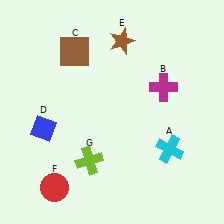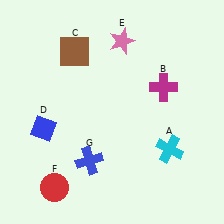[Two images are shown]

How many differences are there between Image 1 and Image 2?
There are 2 differences between the two images.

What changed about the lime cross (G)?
In Image 1, G is lime. In Image 2, it changed to blue.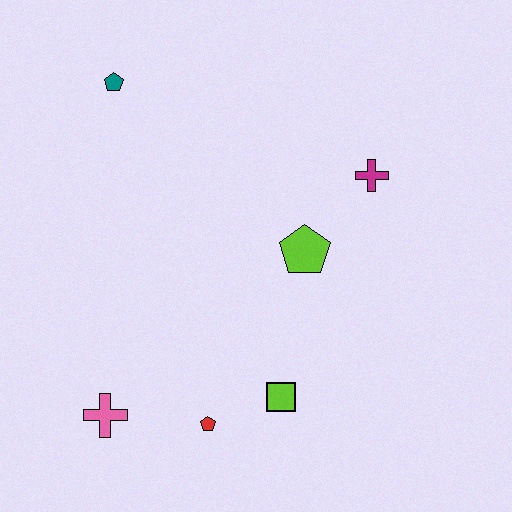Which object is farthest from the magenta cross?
The pink cross is farthest from the magenta cross.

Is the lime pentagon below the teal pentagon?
Yes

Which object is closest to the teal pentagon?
The lime pentagon is closest to the teal pentagon.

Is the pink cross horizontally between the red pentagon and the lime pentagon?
No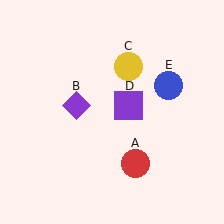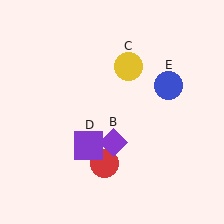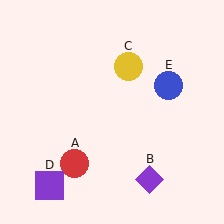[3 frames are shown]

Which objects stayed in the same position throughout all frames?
Yellow circle (object C) and blue circle (object E) remained stationary.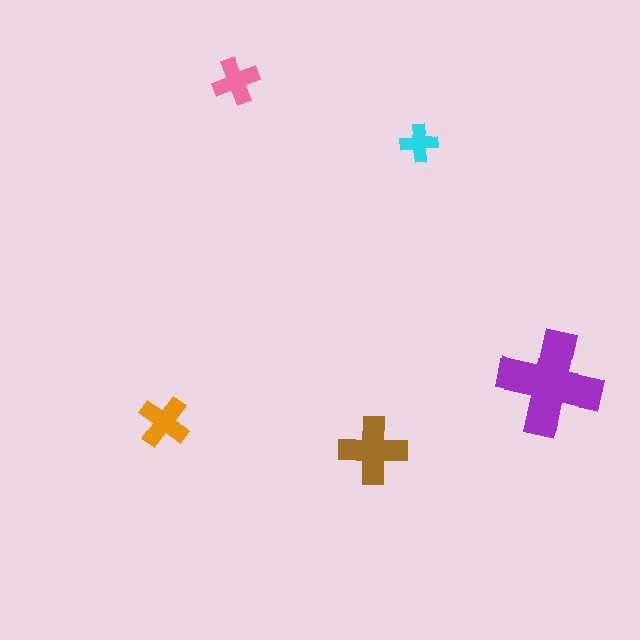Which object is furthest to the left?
The orange cross is leftmost.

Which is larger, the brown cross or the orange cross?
The brown one.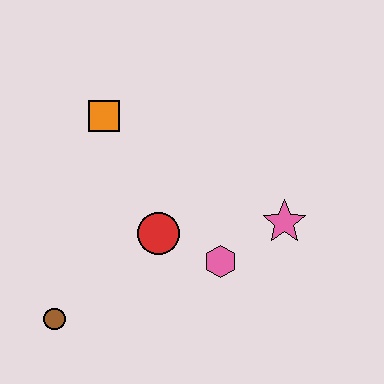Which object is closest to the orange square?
The red circle is closest to the orange square.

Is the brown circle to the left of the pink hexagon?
Yes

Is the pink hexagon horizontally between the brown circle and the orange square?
No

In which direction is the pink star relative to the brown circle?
The pink star is to the right of the brown circle.